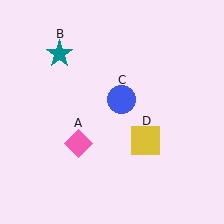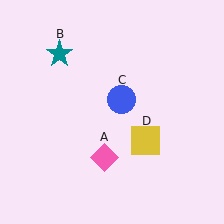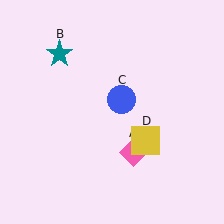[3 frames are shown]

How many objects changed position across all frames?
1 object changed position: pink diamond (object A).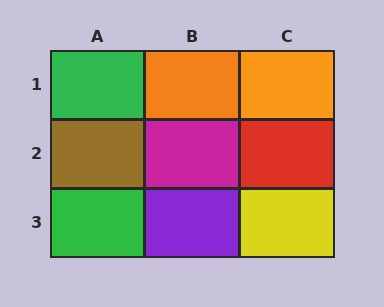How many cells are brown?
1 cell is brown.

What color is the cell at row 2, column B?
Magenta.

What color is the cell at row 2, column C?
Red.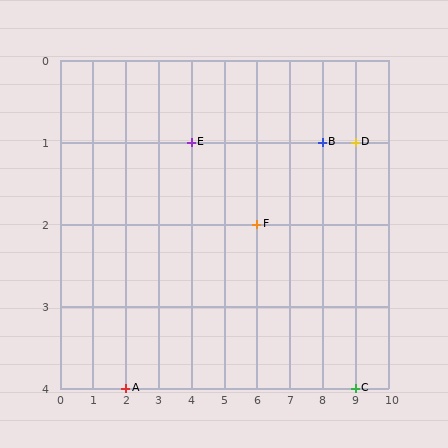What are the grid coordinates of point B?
Point B is at grid coordinates (8, 1).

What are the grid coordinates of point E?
Point E is at grid coordinates (4, 1).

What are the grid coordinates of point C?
Point C is at grid coordinates (9, 4).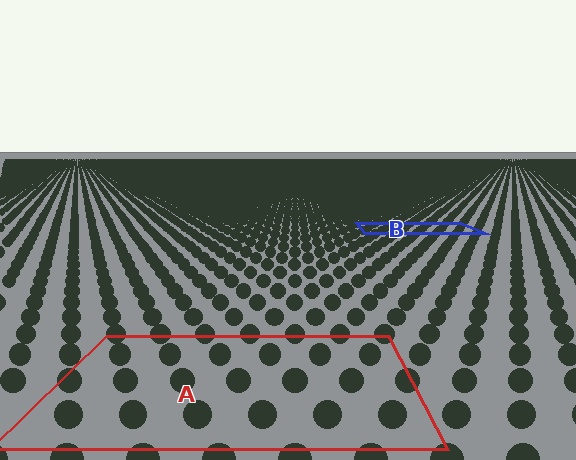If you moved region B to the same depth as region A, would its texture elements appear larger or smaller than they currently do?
They would appear larger. At a closer depth, the same texture elements are projected at a bigger on-screen size.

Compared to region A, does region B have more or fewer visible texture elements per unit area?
Region B has more texture elements per unit area — they are packed more densely because it is farther away.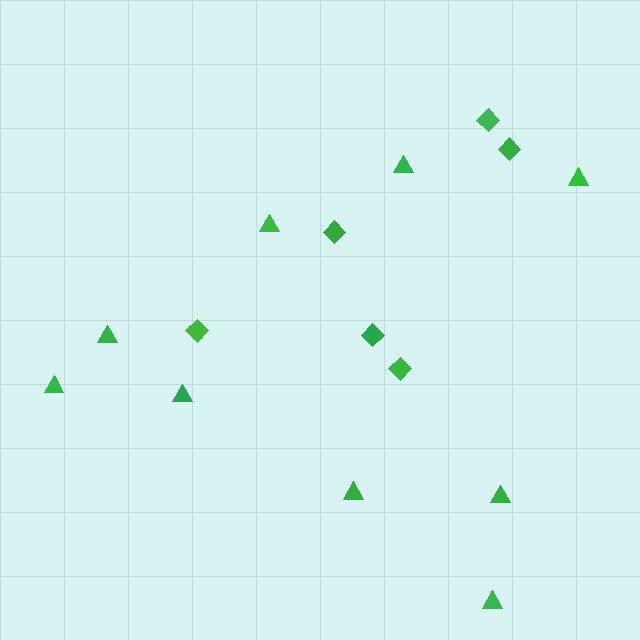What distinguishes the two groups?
There are 2 groups: one group of triangles (9) and one group of diamonds (6).